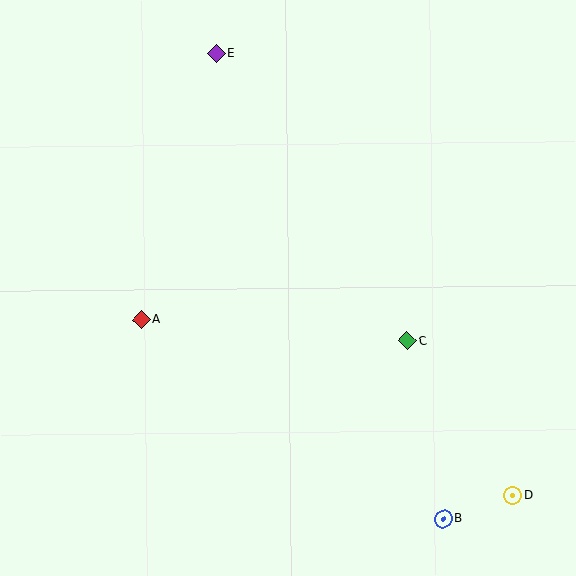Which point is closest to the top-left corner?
Point E is closest to the top-left corner.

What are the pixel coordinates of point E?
Point E is at (216, 53).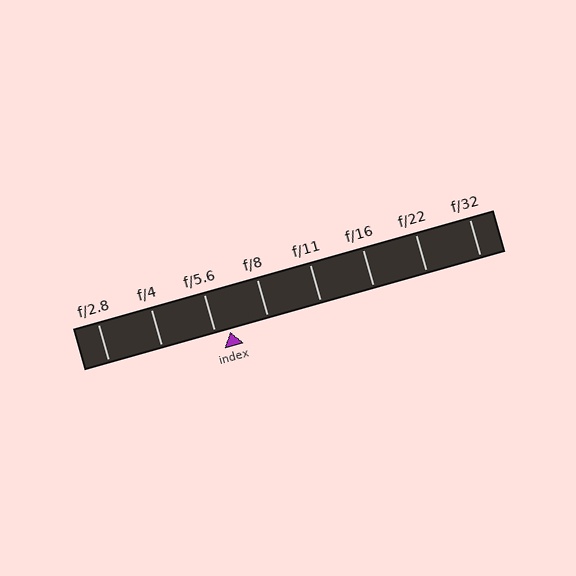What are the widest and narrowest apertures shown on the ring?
The widest aperture shown is f/2.8 and the narrowest is f/32.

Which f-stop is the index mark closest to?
The index mark is closest to f/5.6.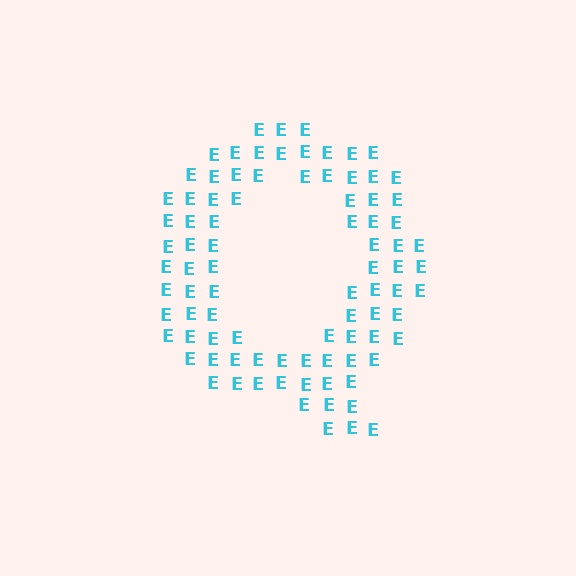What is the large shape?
The large shape is the letter Q.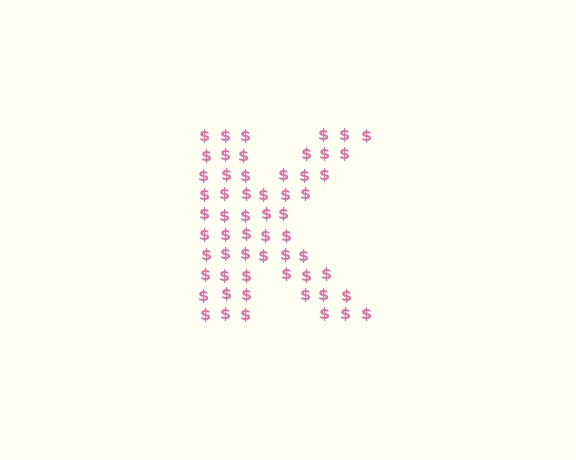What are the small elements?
The small elements are dollar signs.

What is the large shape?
The large shape is the letter K.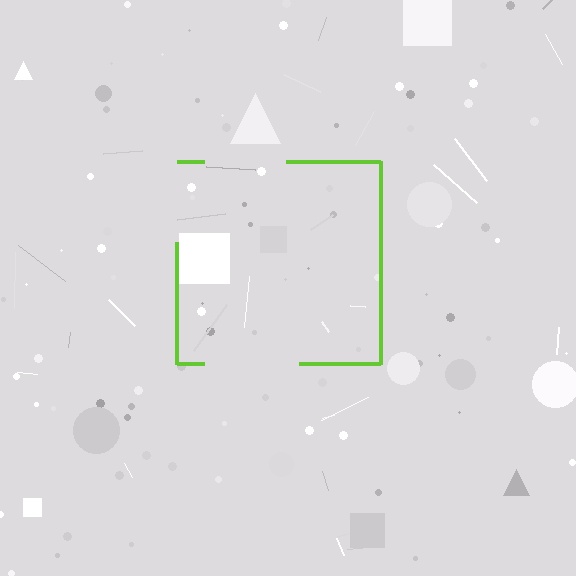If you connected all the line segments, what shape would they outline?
They would outline a square.